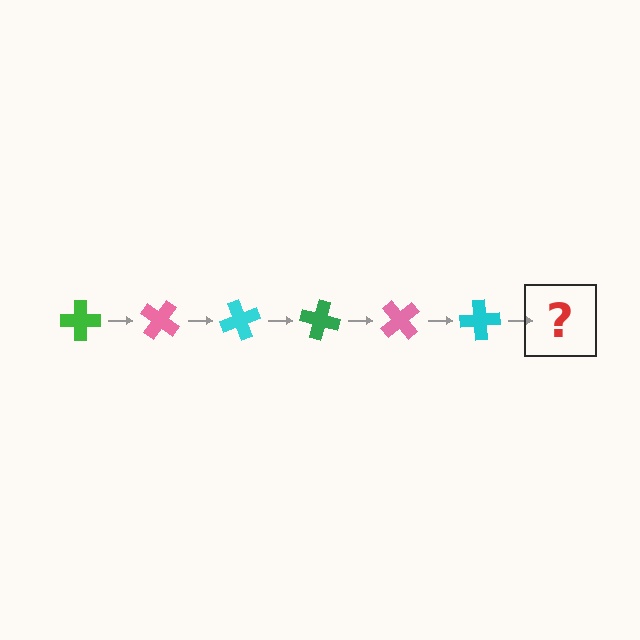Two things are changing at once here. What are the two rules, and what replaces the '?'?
The two rules are that it rotates 35 degrees each step and the color cycles through green, pink, and cyan. The '?' should be a green cross, rotated 210 degrees from the start.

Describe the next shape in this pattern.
It should be a green cross, rotated 210 degrees from the start.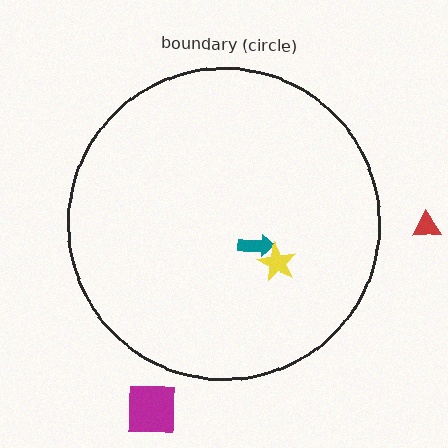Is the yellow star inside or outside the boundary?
Inside.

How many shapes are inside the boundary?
2 inside, 2 outside.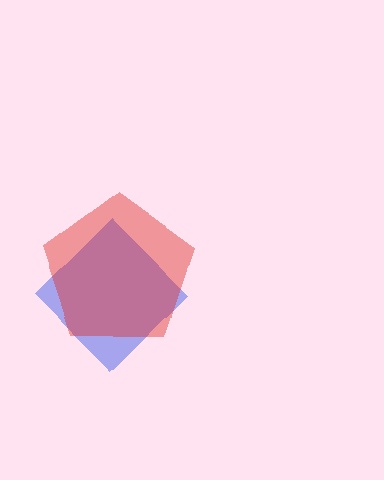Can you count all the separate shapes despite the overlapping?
Yes, there are 2 separate shapes.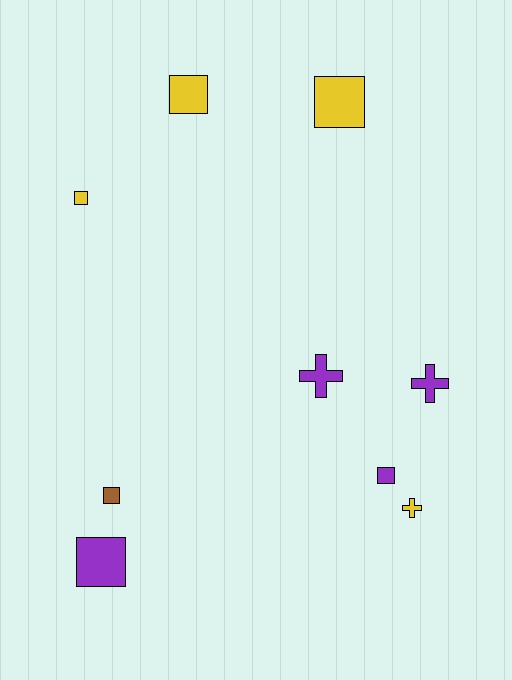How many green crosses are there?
There are no green crosses.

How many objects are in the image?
There are 9 objects.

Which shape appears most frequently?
Square, with 6 objects.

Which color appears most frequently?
Yellow, with 4 objects.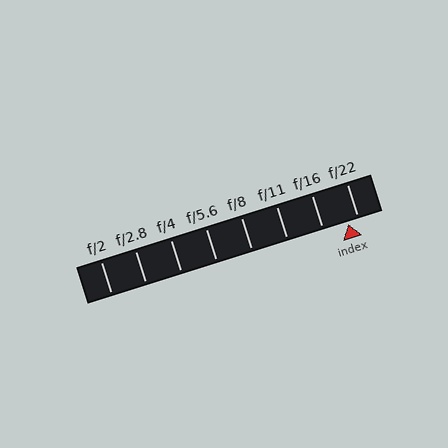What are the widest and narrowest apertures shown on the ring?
The widest aperture shown is f/2 and the narrowest is f/22.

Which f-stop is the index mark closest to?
The index mark is closest to f/22.